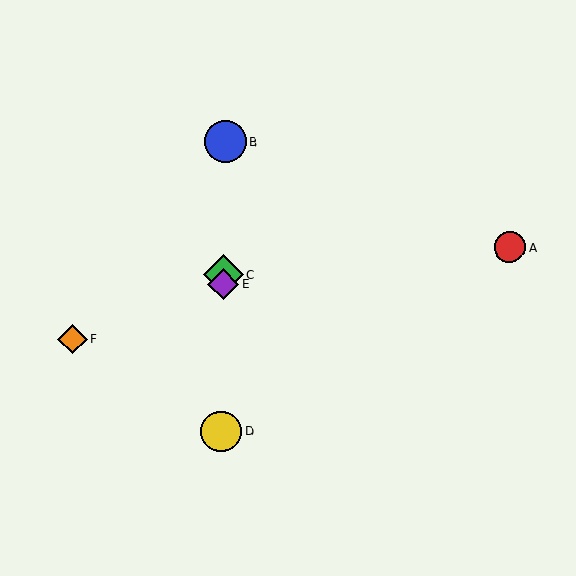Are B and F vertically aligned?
No, B is at x≈225 and F is at x≈73.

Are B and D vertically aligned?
Yes, both are at x≈225.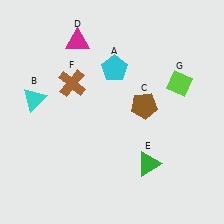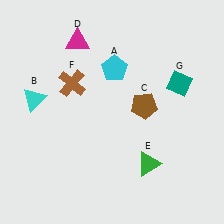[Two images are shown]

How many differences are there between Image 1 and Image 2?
There is 1 difference between the two images.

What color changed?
The diamond (G) changed from lime in Image 1 to teal in Image 2.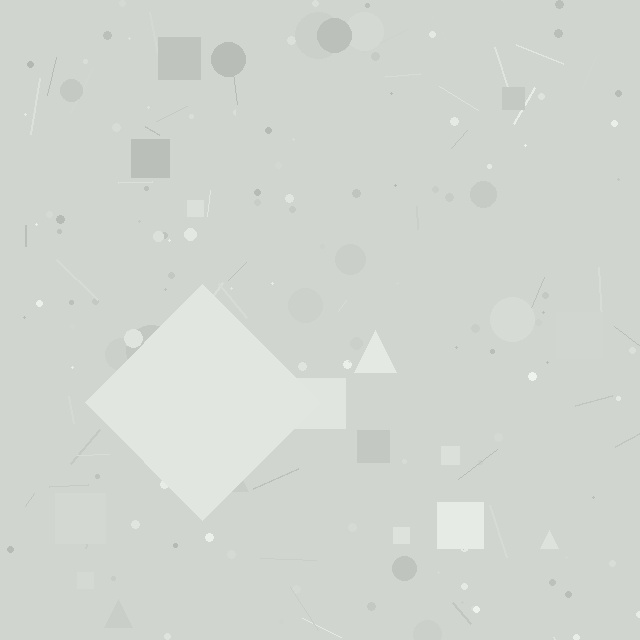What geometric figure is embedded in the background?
A diamond is embedded in the background.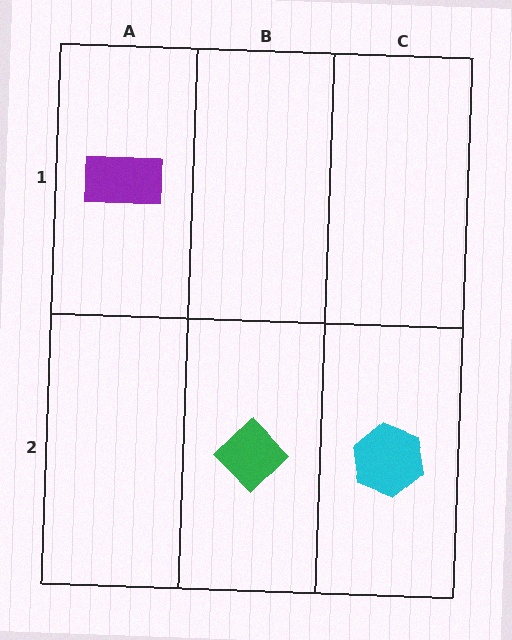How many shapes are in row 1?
1 shape.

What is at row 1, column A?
A purple rectangle.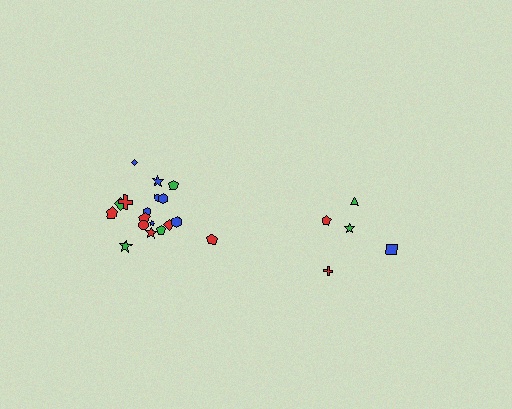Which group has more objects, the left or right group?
The left group.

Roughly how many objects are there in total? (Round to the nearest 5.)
Roughly 25 objects in total.